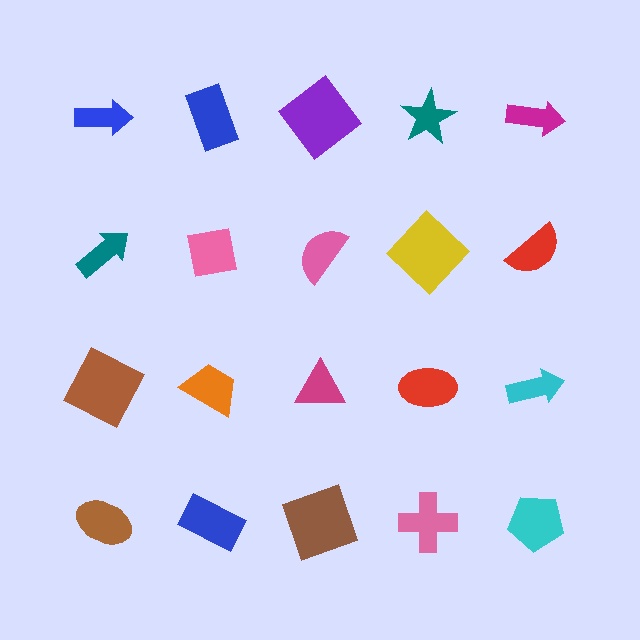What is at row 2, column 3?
A pink semicircle.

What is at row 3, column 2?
An orange trapezoid.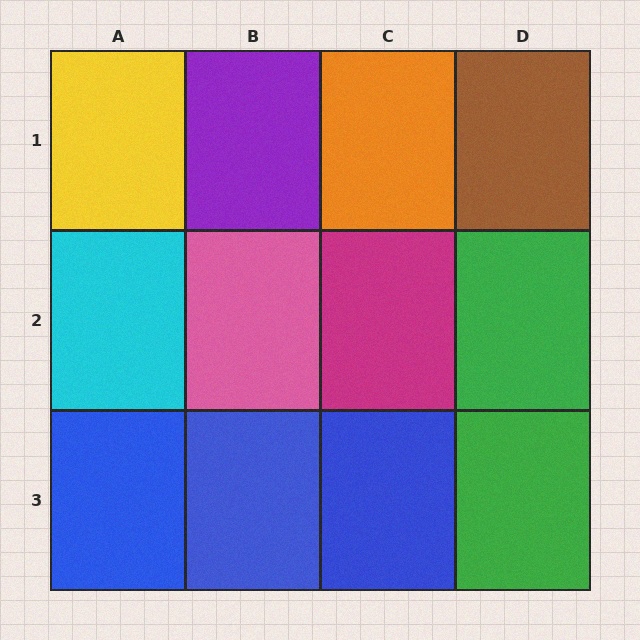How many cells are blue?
3 cells are blue.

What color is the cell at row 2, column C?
Magenta.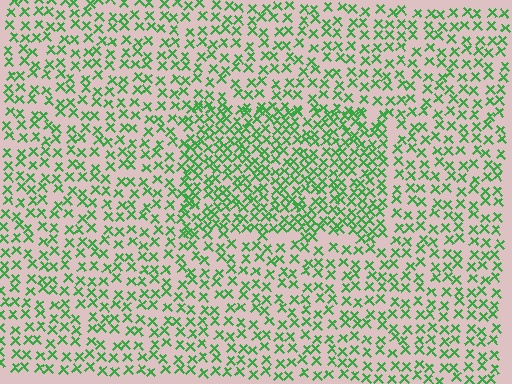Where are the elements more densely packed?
The elements are more densely packed inside the rectangle boundary.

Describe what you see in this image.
The image contains small green elements arranged at two different densities. A rectangle-shaped region is visible where the elements are more densely packed than the surrounding area.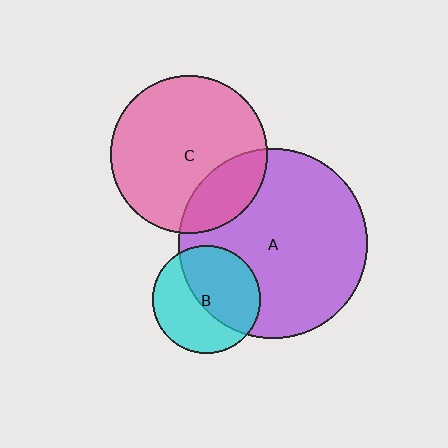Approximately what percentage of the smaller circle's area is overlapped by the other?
Approximately 55%.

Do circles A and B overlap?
Yes.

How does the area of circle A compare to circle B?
Approximately 3.1 times.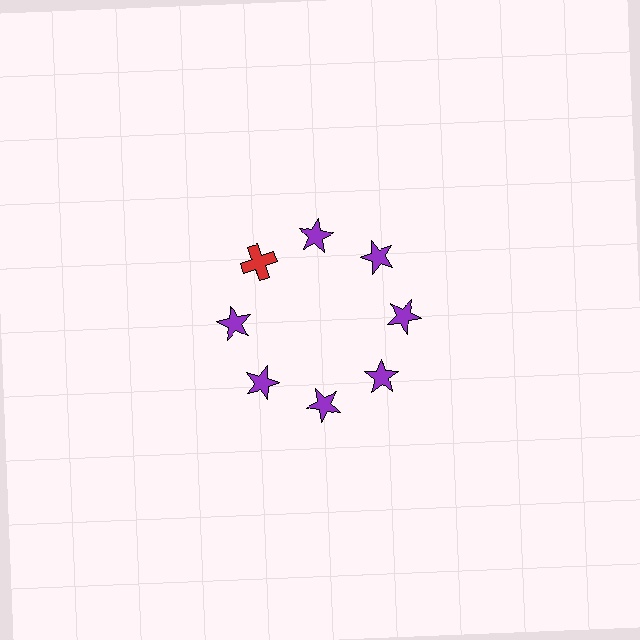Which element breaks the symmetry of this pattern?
The red cross at roughly the 10 o'clock position breaks the symmetry. All other shapes are purple stars.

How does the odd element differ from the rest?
It differs in both color (red instead of purple) and shape (cross instead of star).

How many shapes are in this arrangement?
There are 8 shapes arranged in a ring pattern.